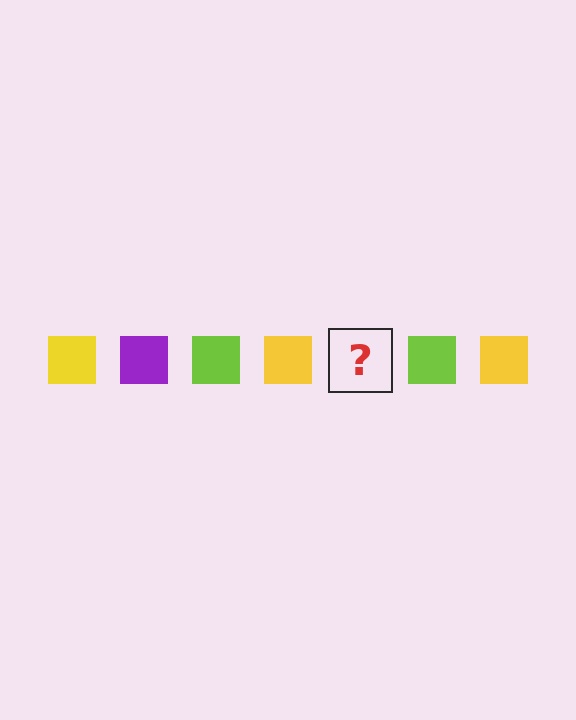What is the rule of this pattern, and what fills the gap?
The rule is that the pattern cycles through yellow, purple, lime squares. The gap should be filled with a purple square.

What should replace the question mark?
The question mark should be replaced with a purple square.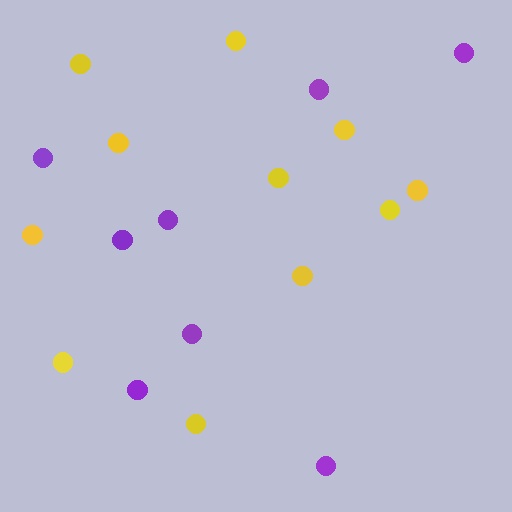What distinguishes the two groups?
There are 2 groups: one group of yellow circles (11) and one group of purple circles (8).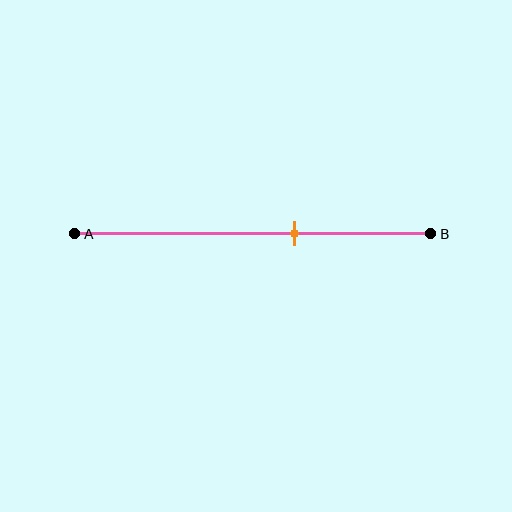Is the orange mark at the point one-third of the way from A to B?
No, the mark is at about 60% from A, not at the 33% one-third point.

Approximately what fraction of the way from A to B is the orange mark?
The orange mark is approximately 60% of the way from A to B.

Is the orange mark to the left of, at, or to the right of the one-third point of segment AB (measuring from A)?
The orange mark is to the right of the one-third point of segment AB.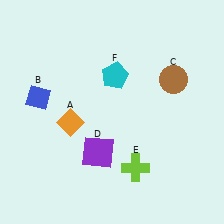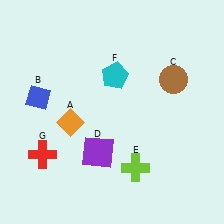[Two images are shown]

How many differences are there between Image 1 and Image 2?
There is 1 difference between the two images.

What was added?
A red cross (G) was added in Image 2.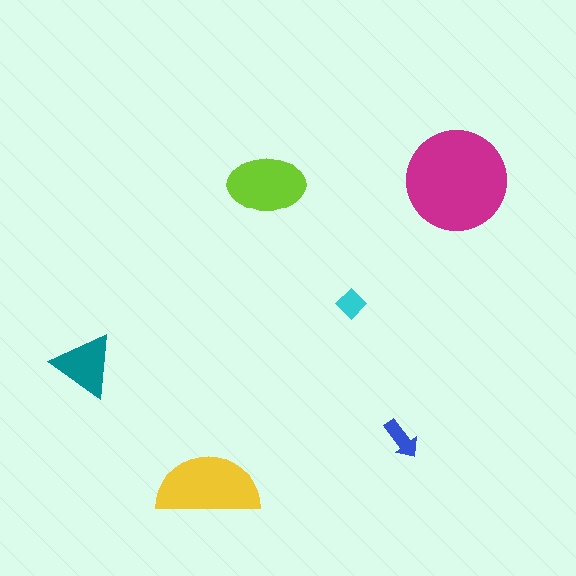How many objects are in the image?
There are 6 objects in the image.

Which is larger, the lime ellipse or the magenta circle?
The magenta circle.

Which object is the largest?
The magenta circle.